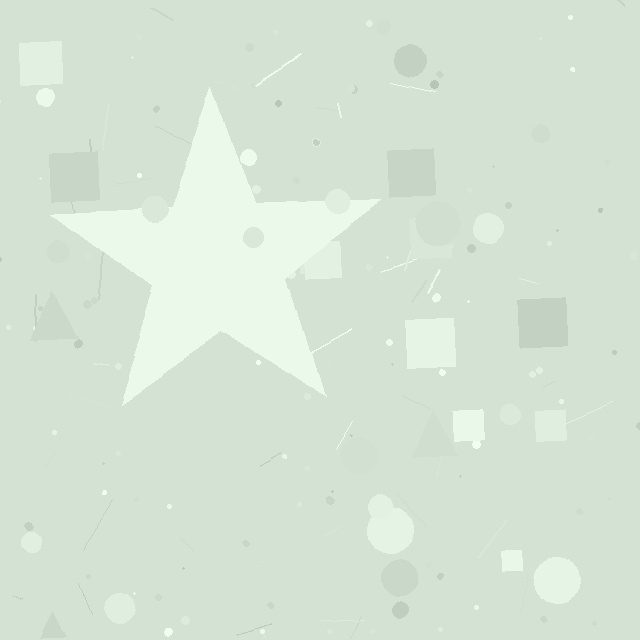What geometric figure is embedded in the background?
A star is embedded in the background.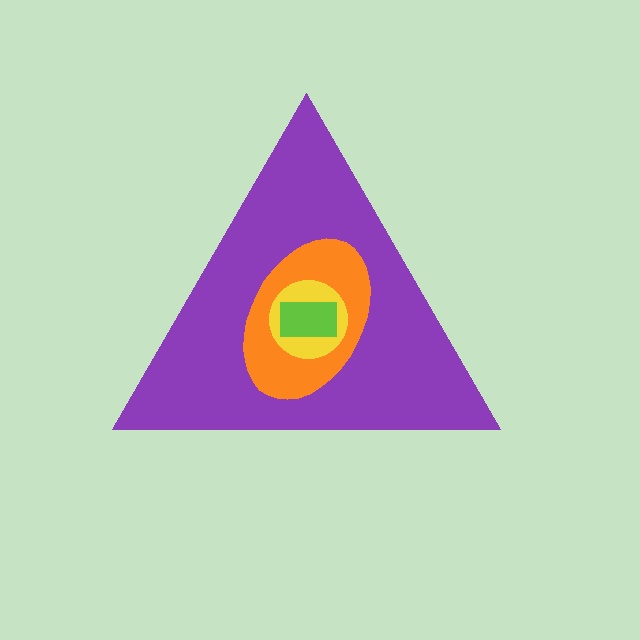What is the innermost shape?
The lime rectangle.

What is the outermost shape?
The purple triangle.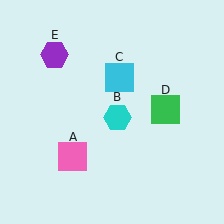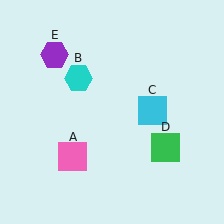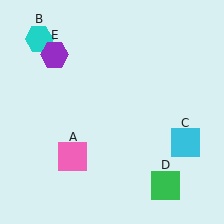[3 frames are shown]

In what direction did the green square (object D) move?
The green square (object D) moved down.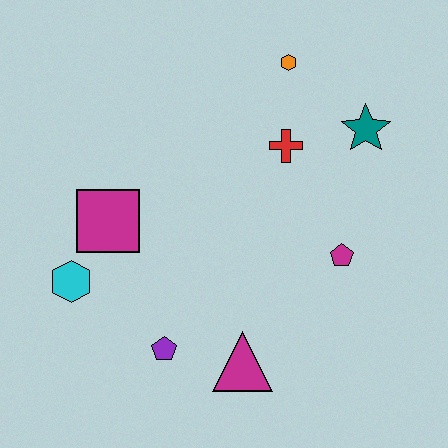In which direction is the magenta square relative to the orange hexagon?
The magenta square is to the left of the orange hexagon.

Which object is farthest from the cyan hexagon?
The teal star is farthest from the cyan hexagon.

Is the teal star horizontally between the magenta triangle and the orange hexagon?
No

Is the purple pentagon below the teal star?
Yes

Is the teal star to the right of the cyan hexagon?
Yes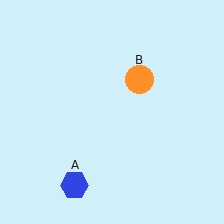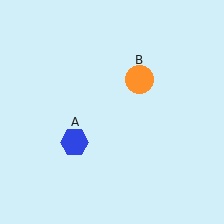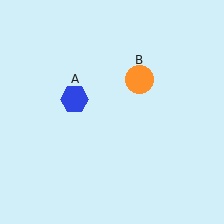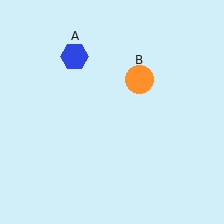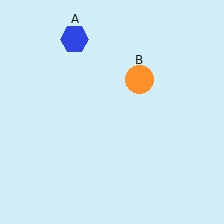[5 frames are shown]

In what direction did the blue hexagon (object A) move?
The blue hexagon (object A) moved up.